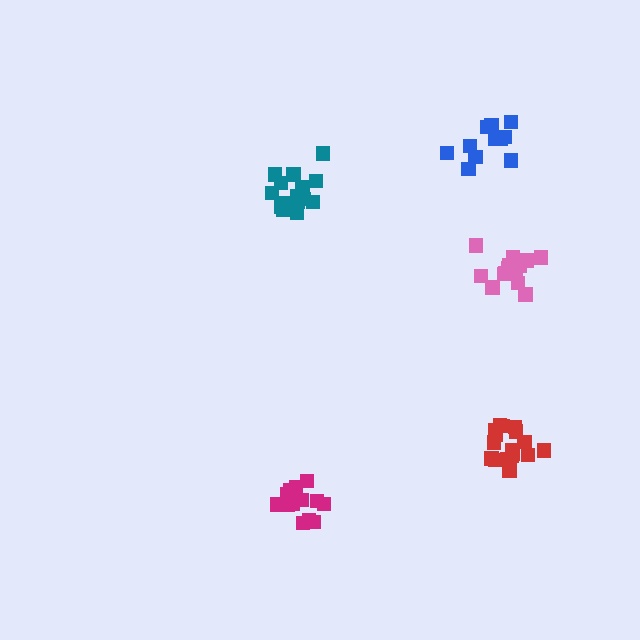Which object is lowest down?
The magenta cluster is bottommost.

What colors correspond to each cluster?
The clusters are colored: red, pink, magenta, blue, teal.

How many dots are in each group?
Group 1: 17 dots, Group 2: 15 dots, Group 3: 14 dots, Group 4: 11 dots, Group 5: 16 dots (73 total).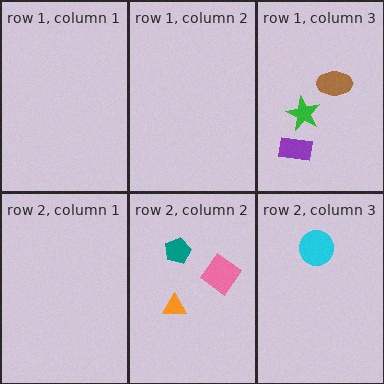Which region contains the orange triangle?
The row 2, column 2 region.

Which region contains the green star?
The row 1, column 3 region.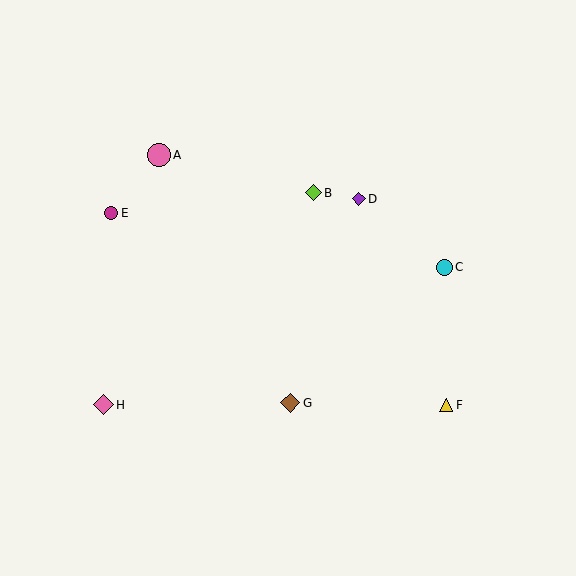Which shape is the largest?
The pink circle (labeled A) is the largest.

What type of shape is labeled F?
Shape F is a yellow triangle.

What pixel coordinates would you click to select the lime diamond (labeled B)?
Click at (313, 193) to select the lime diamond B.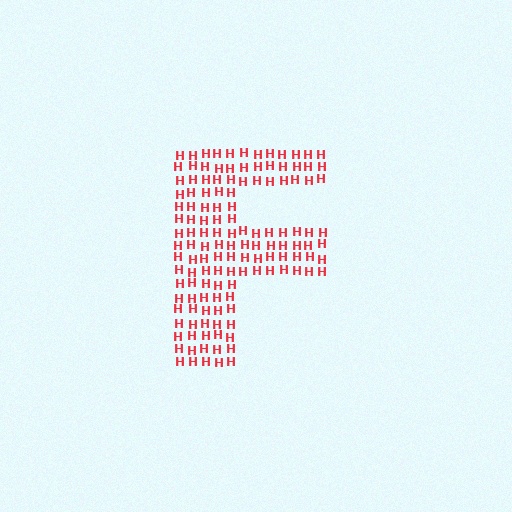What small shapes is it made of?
It is made of small letter H's.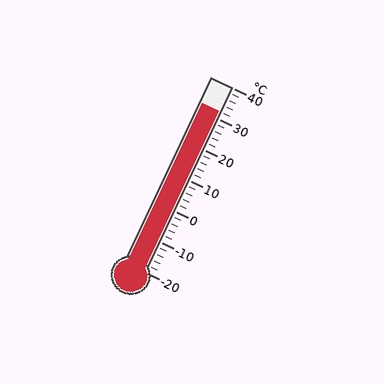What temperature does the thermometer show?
The thermometer shows approximately 32°C.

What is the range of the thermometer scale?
The thermometer scale ranges from -20°C to 40°C.